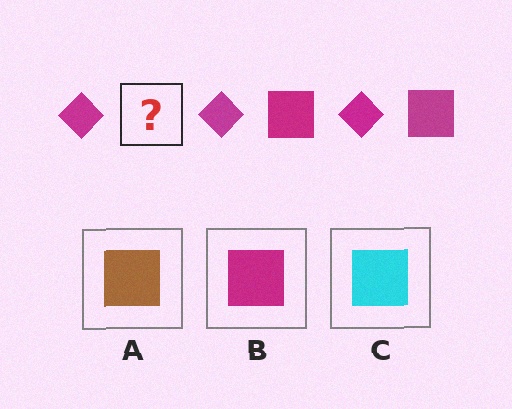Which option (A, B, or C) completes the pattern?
B.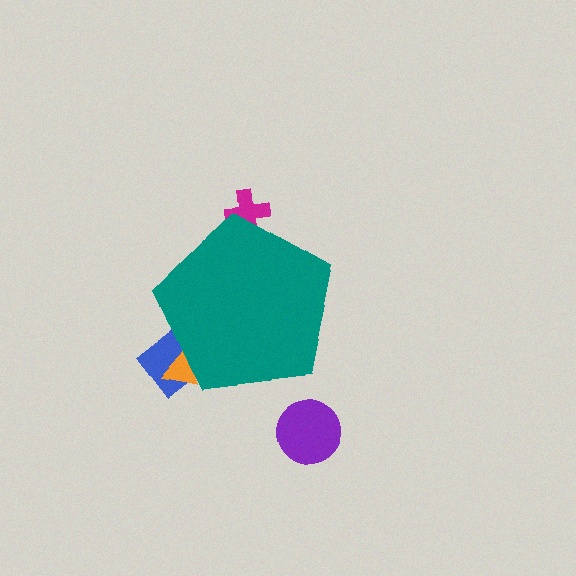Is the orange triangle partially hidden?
Yes, the orange triangle is partially hidden behind the teal pentagon.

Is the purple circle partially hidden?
No, the purple circle is fully visible.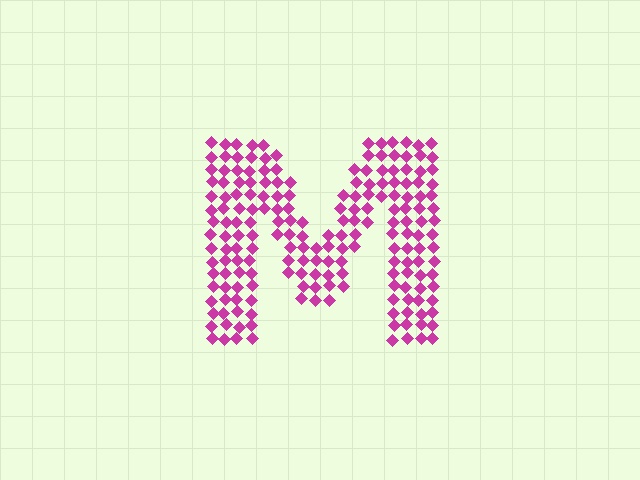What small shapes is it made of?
It is made of small diamonds.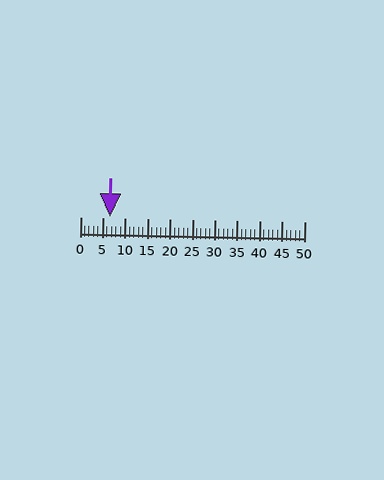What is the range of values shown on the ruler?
The ruler shows values from 0 to 50.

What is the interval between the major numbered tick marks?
The major tick marks are spaced 5 units apart.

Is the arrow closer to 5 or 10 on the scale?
The arrow is closer to 5.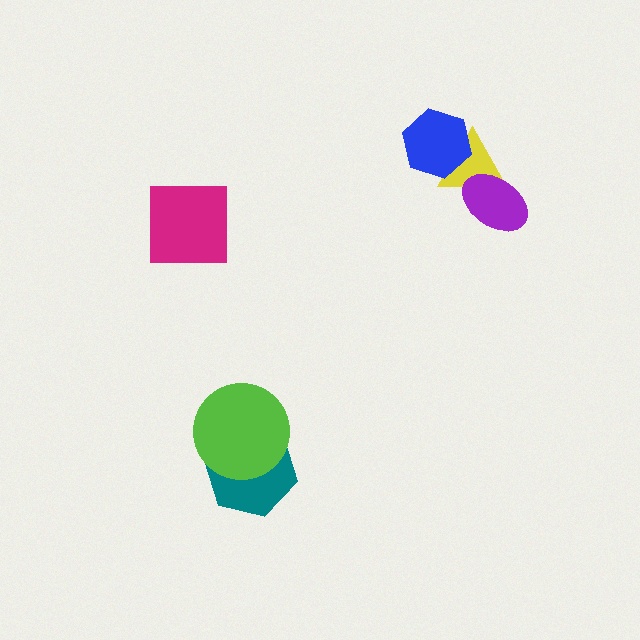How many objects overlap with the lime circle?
1 object overlaps with the lime circle.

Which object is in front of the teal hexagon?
The lime circle is in front of the teal hexagon.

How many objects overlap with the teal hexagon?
1 object overlaps with the teal hexagon.